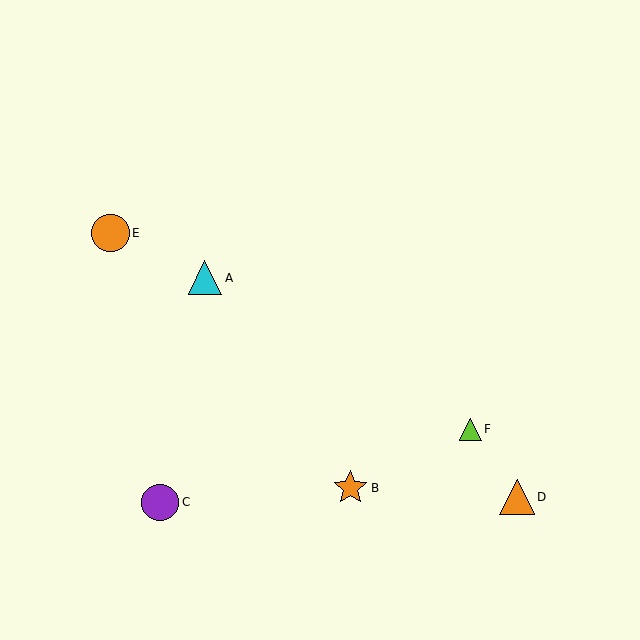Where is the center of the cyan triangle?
The center of the cyan triangle is at (205, 278).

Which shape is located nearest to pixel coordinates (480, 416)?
The lime triangle (labeled F) at (471, 430) is nearest to that location.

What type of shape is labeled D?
Shape D is an orange triangle.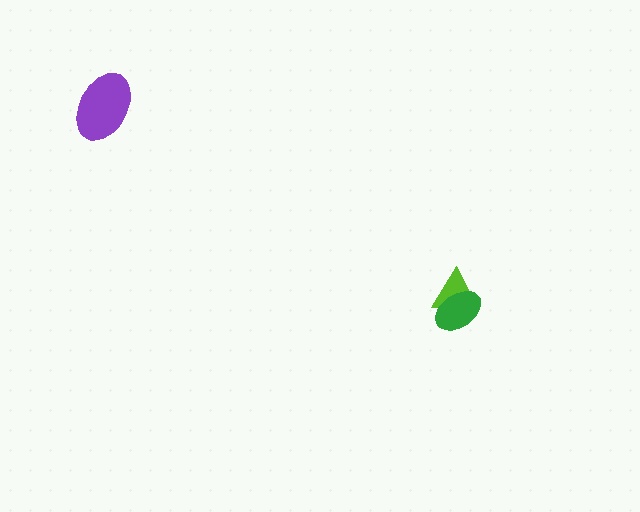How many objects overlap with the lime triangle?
1 object overlaps with the lime triangle.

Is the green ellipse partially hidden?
No, no other shape covers it.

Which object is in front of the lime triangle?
The green ellipse is in front of the lime triangle.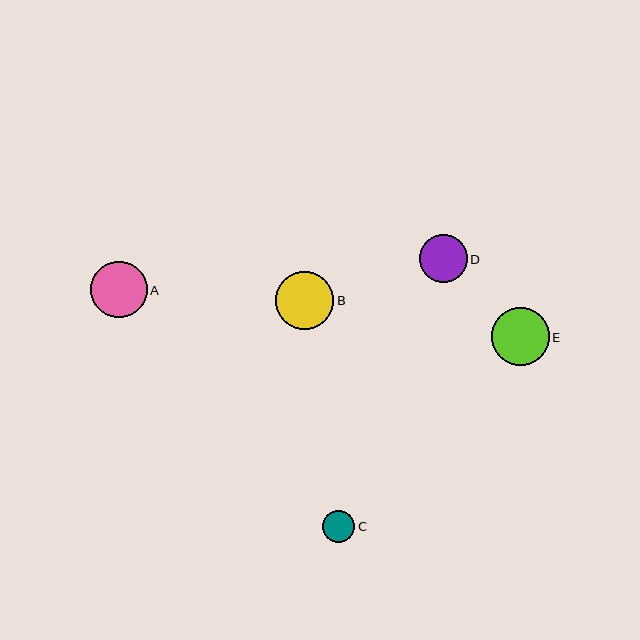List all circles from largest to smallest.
From largest to smallest: E, B, A, D, C.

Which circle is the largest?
Circle E is the largest with a size of approximately 58 pixels.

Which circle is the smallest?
Circle C is the smallest with a size of approximately 32 pixels.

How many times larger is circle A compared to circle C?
Circle A is approximately 1.7 times the size of circle C.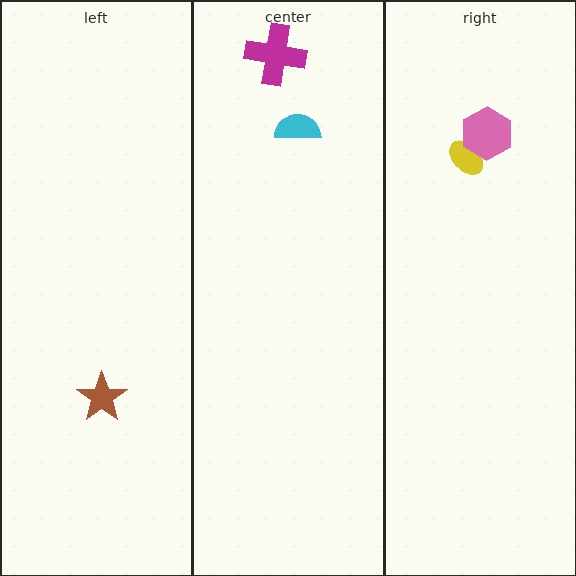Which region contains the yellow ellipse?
The right region.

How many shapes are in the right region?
2.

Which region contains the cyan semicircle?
The center region.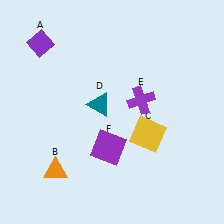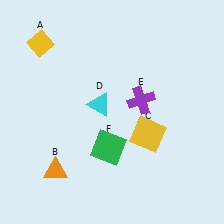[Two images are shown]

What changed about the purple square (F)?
In Image 1, F is purple. In Image 2, it changed to green.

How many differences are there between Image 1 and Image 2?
There are 3 differences between the two images.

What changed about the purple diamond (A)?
In Image 1, A is purple. In Image 2, it changed to yellow.